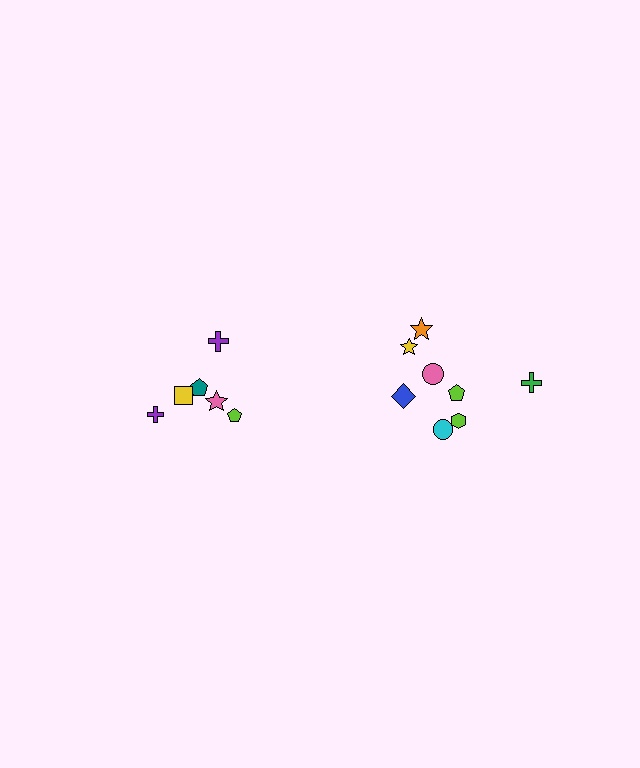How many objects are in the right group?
There are 8 objects.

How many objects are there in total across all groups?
There are 14 objects.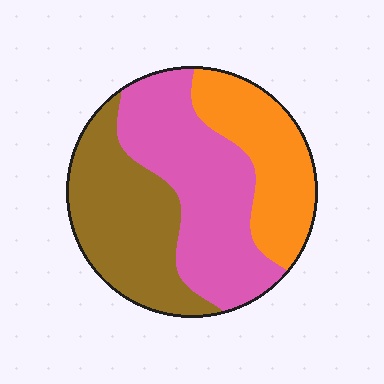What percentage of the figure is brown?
Brown covers roughly 35% of the figure.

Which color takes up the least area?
Orange, at roughly 25%.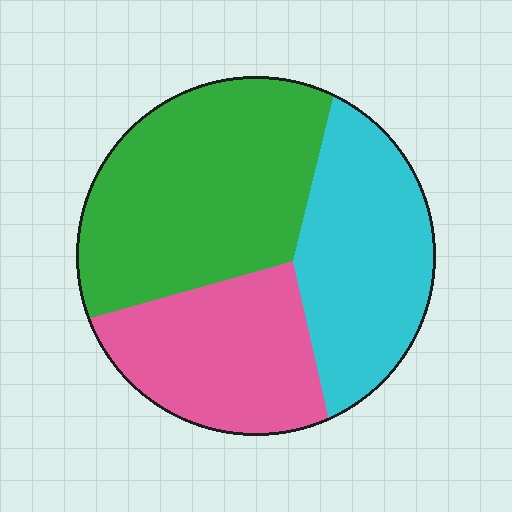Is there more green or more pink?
Green.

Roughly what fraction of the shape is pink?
Pink covers 27% of the shape.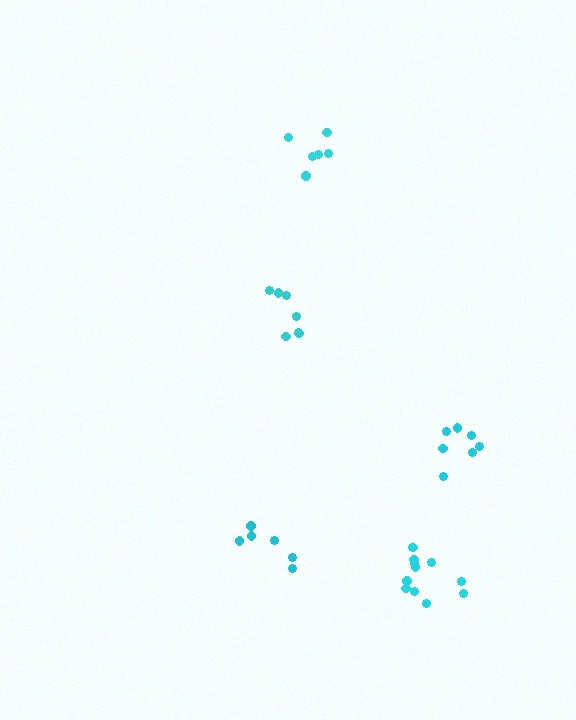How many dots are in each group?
Group 1: 6 dots, Group 2: 12 dots, Group 3: 7 dots, Group 4: 6 dots, Group 5: 7 dots (38 total).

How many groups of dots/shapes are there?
There are 5 groups.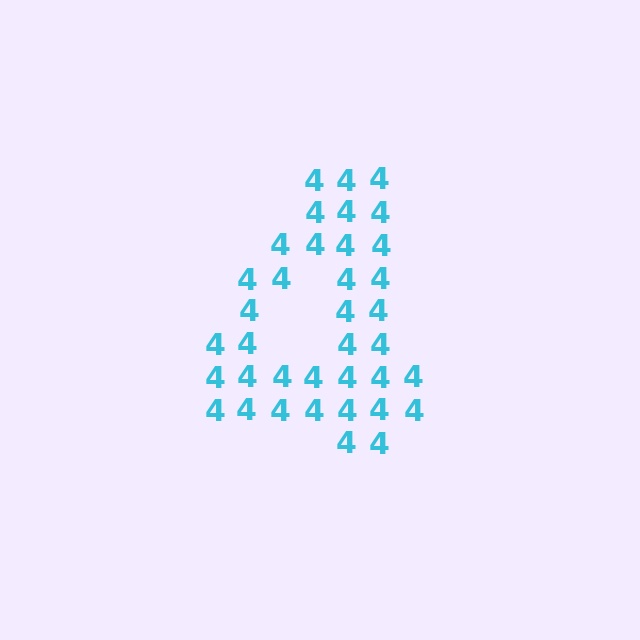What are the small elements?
The small elements are digit 4's.